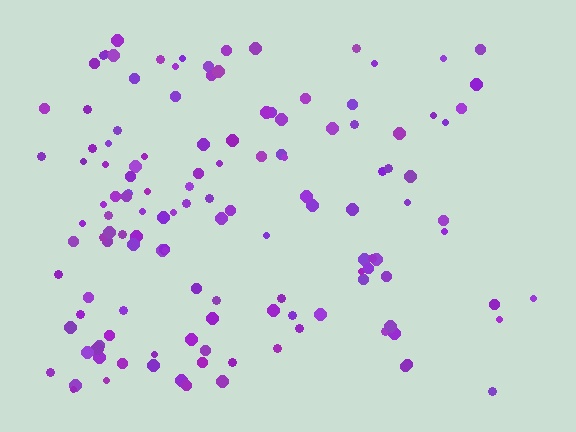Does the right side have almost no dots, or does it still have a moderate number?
Still a moderate number, just noticeably fewer than the left.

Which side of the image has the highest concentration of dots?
The left.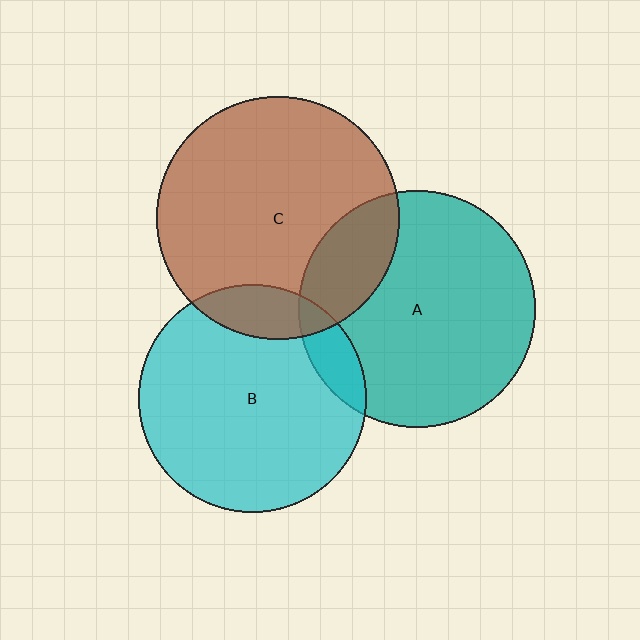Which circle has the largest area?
Circle C (brown).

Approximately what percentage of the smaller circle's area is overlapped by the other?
Approximately 15%.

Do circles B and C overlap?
Yes.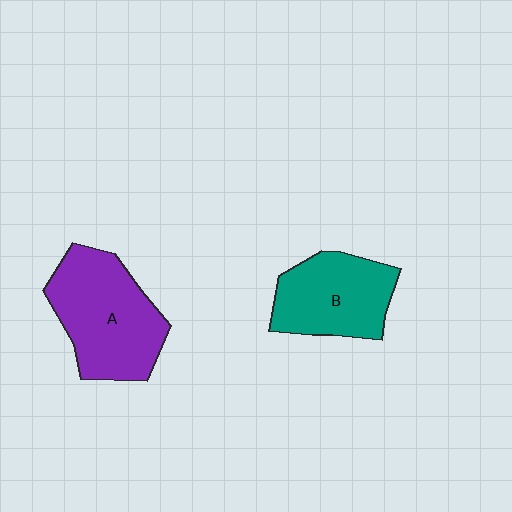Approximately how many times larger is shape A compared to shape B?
Approximately 1.3 times.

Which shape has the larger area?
Shape A (purple).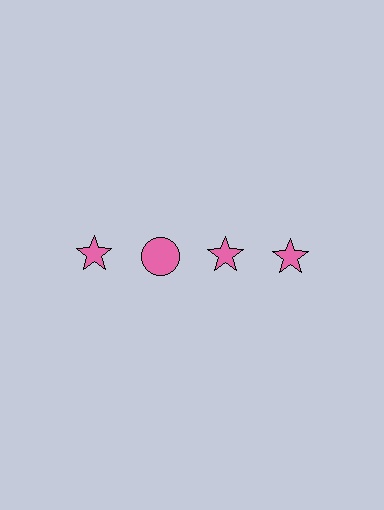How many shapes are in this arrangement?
There are 4 shapes arranged in a grid pattern.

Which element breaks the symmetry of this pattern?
The pink circle in the top row, second from left column breaks the symmetry. All other shapes are pink stars.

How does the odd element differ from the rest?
It has a different shape: circle instead of star.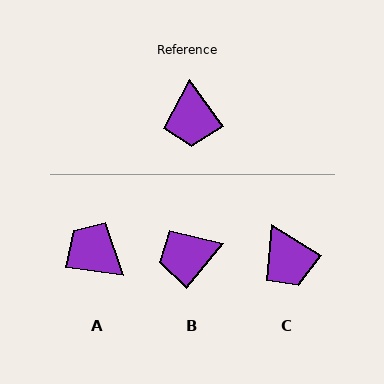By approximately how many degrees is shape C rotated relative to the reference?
Approximately 23 degrees counter-clockwise.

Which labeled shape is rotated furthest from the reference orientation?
A, about 133 degrees away.